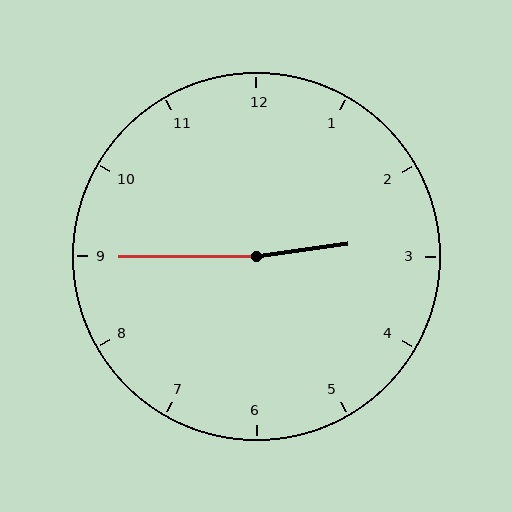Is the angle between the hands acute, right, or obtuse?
It is obtuse.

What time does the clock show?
2:45.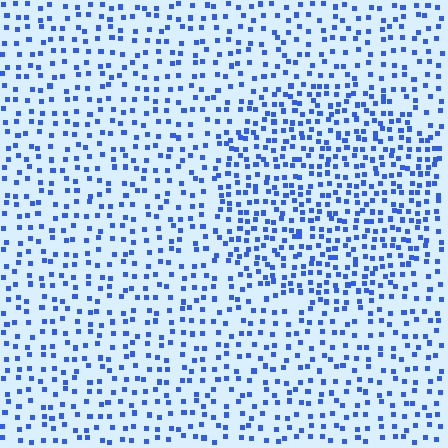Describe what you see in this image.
The image contains small blue elements arranged at two different densities. A circle-shaped region is visible where the elements are more densely packed than the surrounding area.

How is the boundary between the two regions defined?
The boundary is defined by a change in element density (approximately 1.7x ratio). All elements are the same color, size, and shape.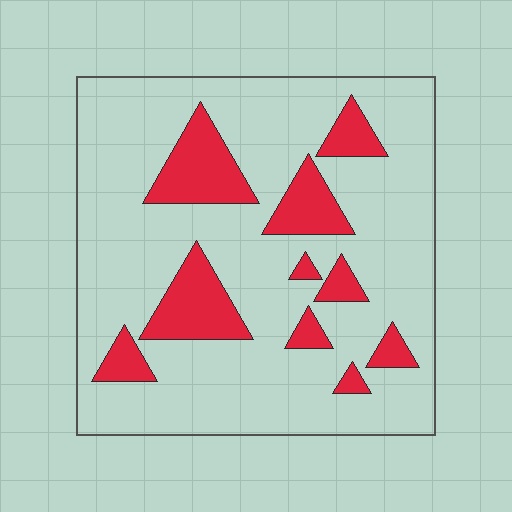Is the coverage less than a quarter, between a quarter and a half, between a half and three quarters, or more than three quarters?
Less than a quarter.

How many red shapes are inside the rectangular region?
10.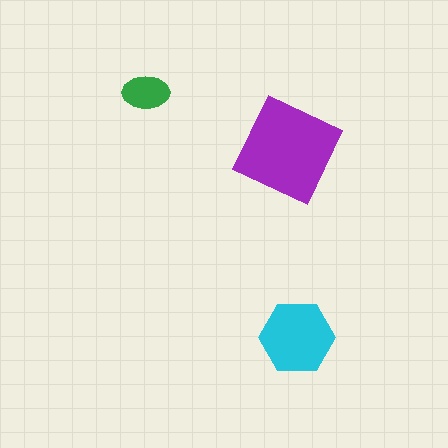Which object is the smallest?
The green ellipse.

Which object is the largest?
The purple diamond.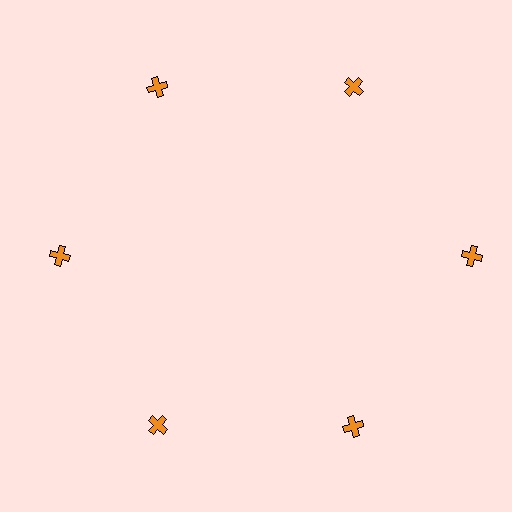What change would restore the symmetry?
The symmetry would be restored by moving it inward, back onto the ring so that all 6 crosses sit at equal angles and equal distance from the center.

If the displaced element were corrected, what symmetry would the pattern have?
It would have 6-fold rotational symmetry — the pattern would map onto itself every 60 degrees.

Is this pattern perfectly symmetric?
No. The 6 orange crosses are arranged in a ring, but one element near the 3 o'clock position is pushed outward from the center, breaking the 6-fold rotational symmetry.